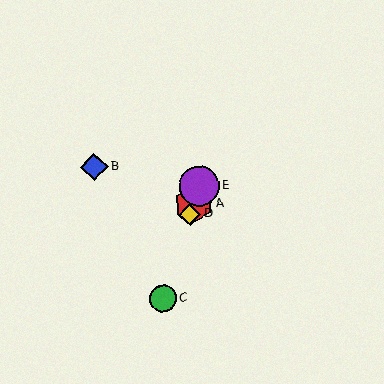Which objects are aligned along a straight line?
Objects A, C, D, E are aligned along a straight line.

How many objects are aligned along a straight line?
4 objects (A, C, D, E) are aligned along a straight line.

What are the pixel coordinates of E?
Object E is at (199, 186).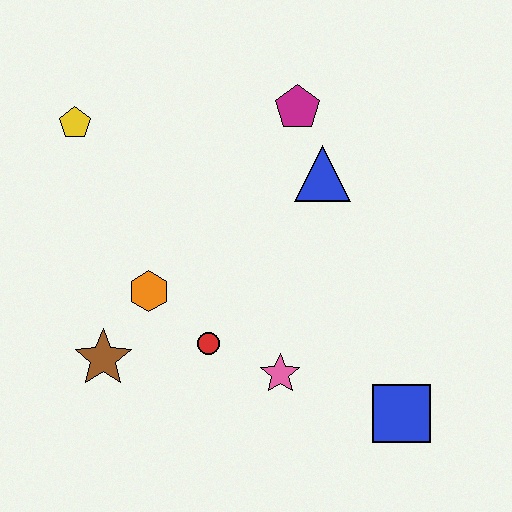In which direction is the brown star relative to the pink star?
The brown star is to the left of the pink star.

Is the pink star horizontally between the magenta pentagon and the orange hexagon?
Yes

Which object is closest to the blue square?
The pink star is closest to the blue square.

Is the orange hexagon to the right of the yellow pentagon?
Yes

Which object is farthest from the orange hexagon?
The blue square is farthest from the orange hexagon.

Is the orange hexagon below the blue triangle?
Yes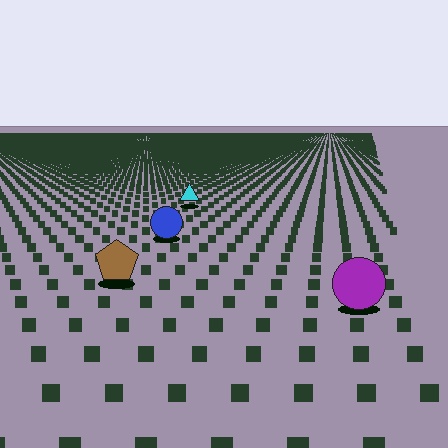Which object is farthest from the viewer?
The cyan triangle is farthest from the viewer. It appears smaller and the ground texture around it is denser.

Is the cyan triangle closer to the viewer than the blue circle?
No. The blue circle is closer — you can tell from the texture gradient: the ground texture is coarser near it.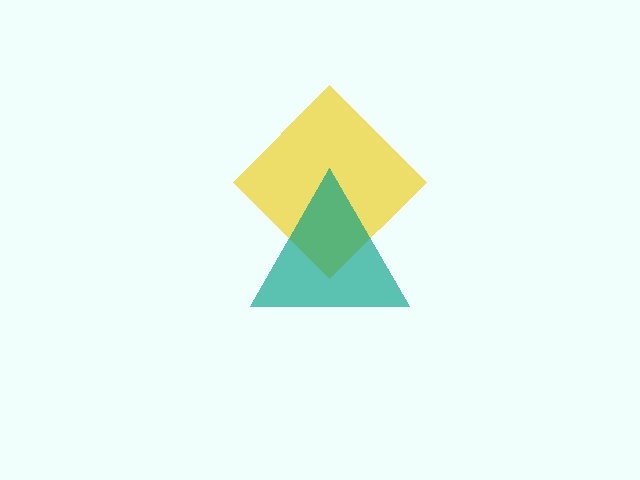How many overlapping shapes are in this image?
There are 2 overlapping shapes in the image.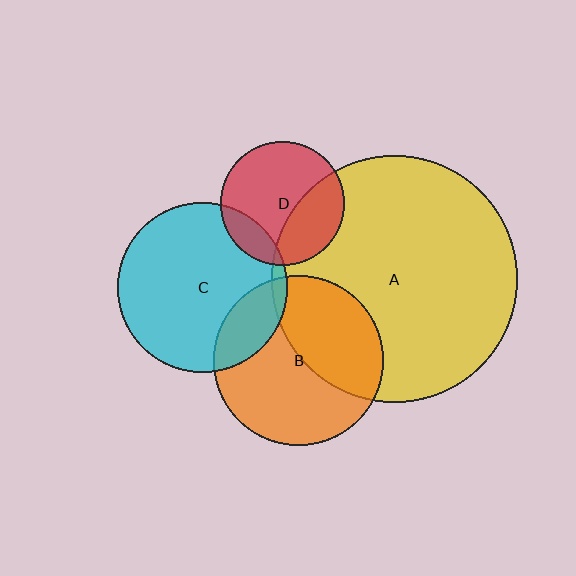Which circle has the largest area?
Circle A (yellow).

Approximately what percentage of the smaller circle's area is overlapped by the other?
Approximately 35%.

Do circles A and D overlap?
Yes.